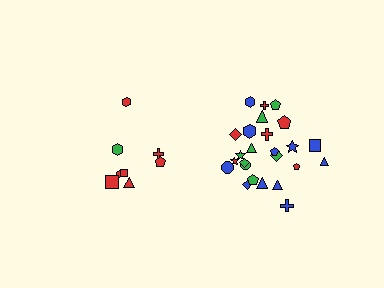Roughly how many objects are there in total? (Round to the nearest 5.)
Roughly 35 objects in total.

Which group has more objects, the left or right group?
The right group.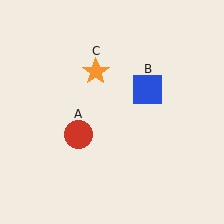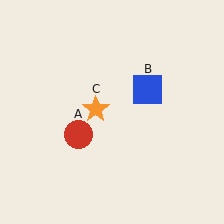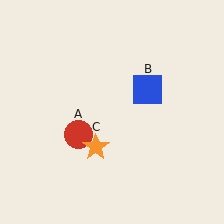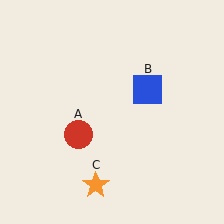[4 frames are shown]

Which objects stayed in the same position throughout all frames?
Red circle (object A) and blue square (object B) remained stationary.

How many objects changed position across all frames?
1 object changed position: orange star (object C).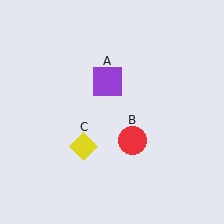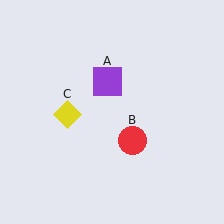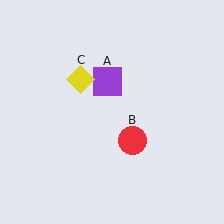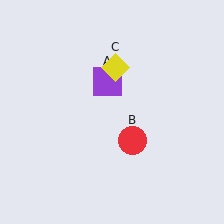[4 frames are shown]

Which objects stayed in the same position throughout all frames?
Purple square (object A) and red circle (object B) remained stationary.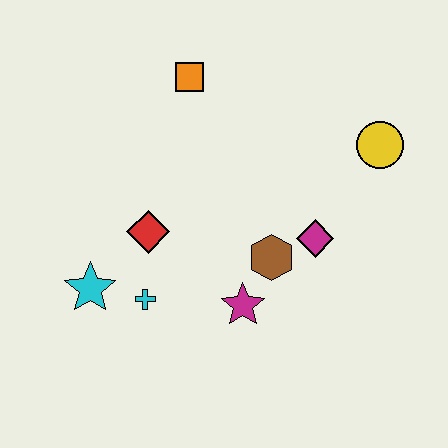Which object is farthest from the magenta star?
The orange square is farthest from the magenta star.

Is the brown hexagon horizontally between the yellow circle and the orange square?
Yes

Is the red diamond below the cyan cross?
No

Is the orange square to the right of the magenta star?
No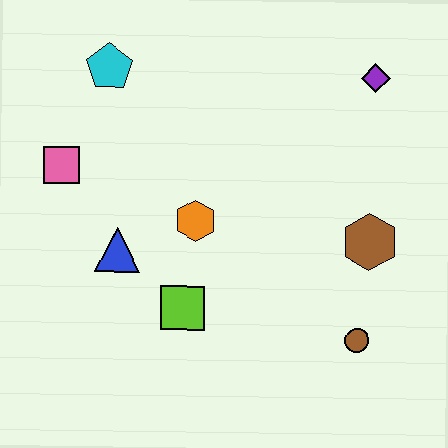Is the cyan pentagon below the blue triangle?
No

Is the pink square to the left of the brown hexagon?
Yes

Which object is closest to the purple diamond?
The brown hexagon is closest to the purple diamond.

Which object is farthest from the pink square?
The brown circle is farthest from the pink square.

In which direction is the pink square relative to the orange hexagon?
The pink square is to the left of the orange hexagon.